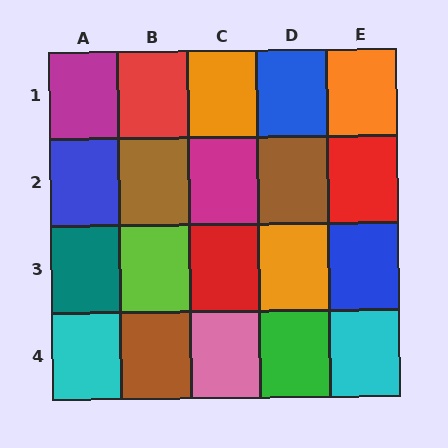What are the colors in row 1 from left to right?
Magenta, red, orange, blue, orange.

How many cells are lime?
1 cell is lime.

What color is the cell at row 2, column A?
Blue.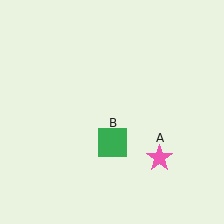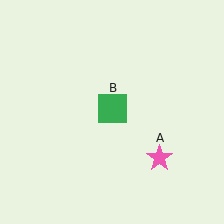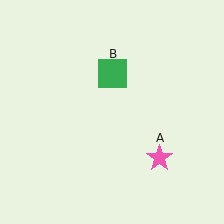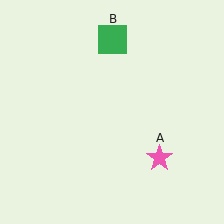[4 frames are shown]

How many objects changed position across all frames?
1 object changed position: green square (object B).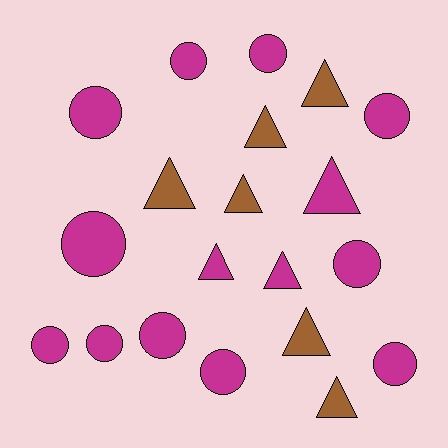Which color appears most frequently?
Magenta, with 14 objects.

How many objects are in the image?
There are 20 objects.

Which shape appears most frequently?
Circle, with 11 objects.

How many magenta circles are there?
There are 11 magenta circles.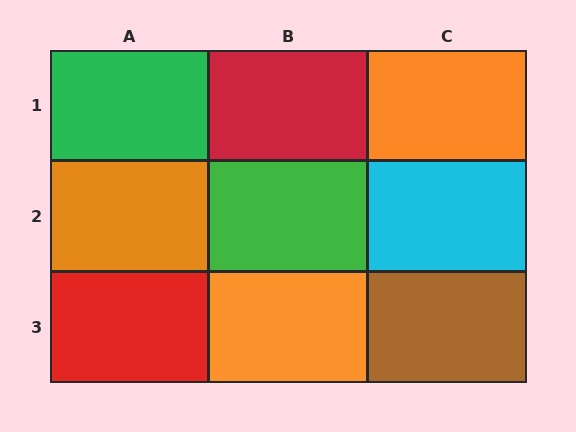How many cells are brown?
1 cell is brown.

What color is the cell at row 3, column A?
Red.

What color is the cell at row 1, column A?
Green.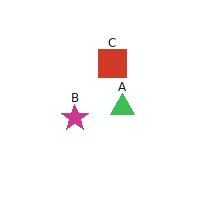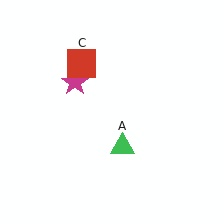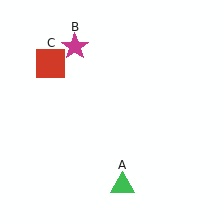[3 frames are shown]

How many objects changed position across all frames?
3 objects changed position: green triangle (object A), magenta star (object B), red square (object C).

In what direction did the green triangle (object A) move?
The green triangle (object A) moved down.